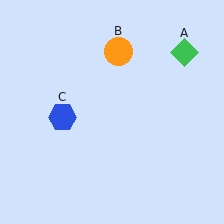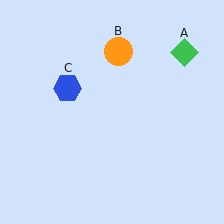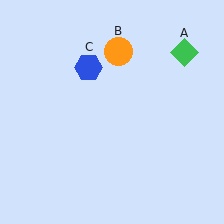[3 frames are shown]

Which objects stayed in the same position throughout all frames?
Green diamond (object A) and orange circle (object B) remained stationary.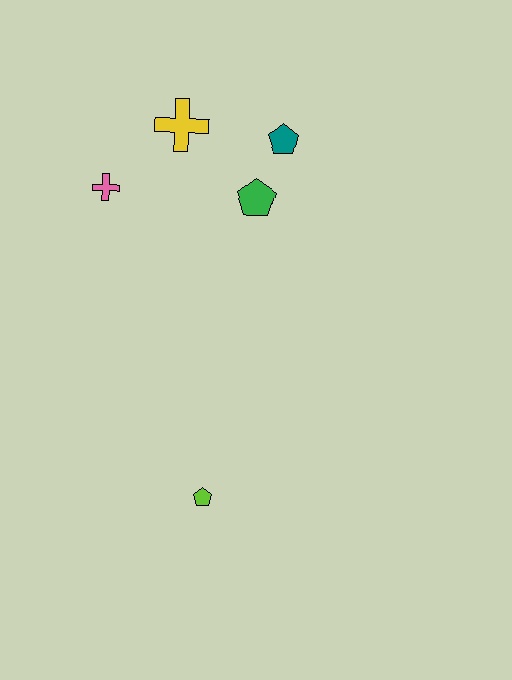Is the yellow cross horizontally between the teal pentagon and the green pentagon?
No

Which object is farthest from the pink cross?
The lime pentagon is farthest from the pink cross.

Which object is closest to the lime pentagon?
The green pentagon is closest to the lime pentagon.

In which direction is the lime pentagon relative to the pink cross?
The lime pentagon is below the pink cross.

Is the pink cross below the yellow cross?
Yes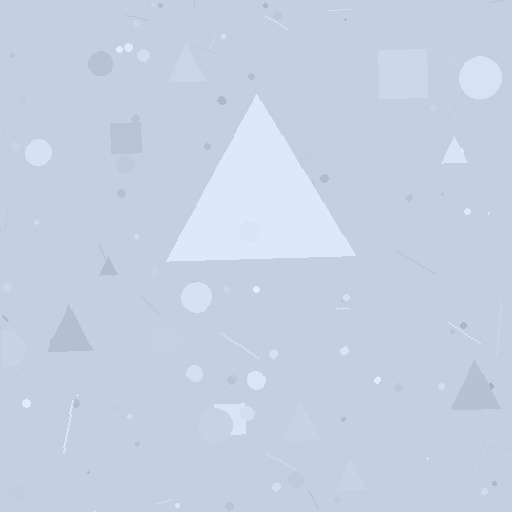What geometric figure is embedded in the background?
A triangle is embedded in the background.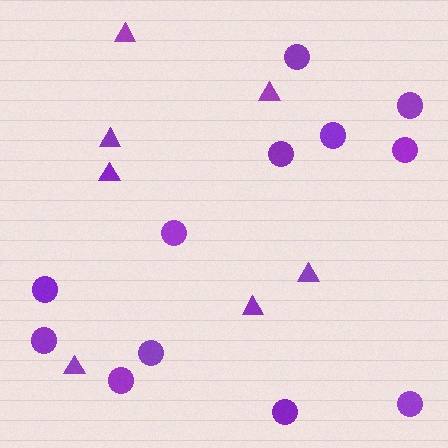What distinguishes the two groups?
There are 2 groups: one group of triangles (7) and one group of circles (12).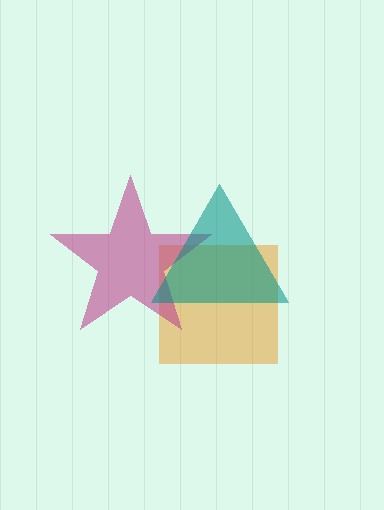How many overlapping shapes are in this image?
There are 3 overlapping shapes in the image.